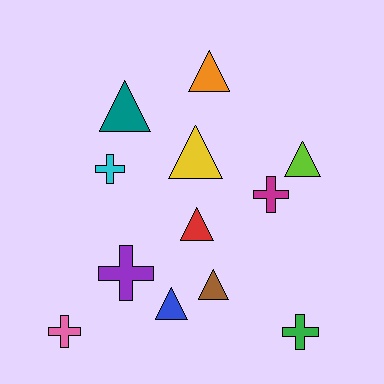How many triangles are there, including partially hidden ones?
There are 7 triangles.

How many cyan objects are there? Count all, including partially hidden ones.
There is 1 cyan object.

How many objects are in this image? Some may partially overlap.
There are 12 objects.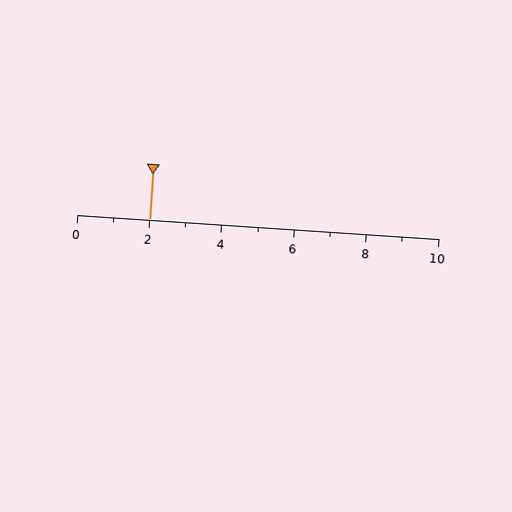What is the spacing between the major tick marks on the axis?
The major ticks are spaced 2 apart.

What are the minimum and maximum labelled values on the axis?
The axis runs from 0 to 10.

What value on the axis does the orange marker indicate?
The marker indicates approximately 2.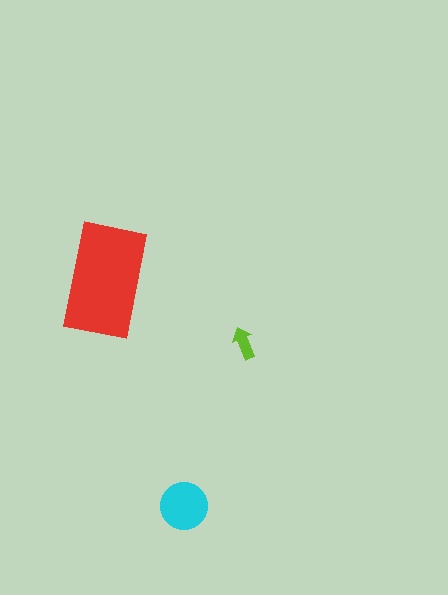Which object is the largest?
The red rectangle.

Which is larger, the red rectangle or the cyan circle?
The red rectangle.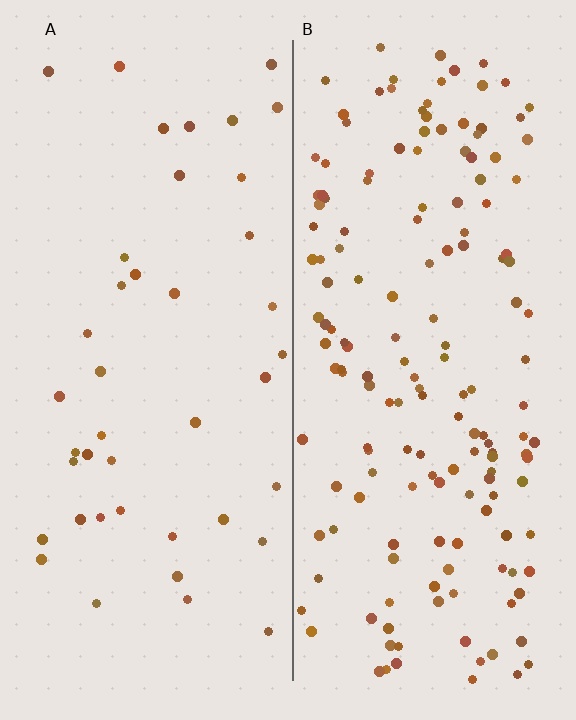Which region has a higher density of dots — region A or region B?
B (the right).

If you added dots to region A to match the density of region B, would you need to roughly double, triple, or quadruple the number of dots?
Approximately quadruple.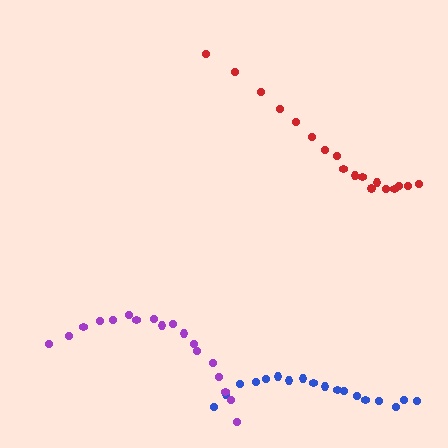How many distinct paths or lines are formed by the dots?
There are 3 distinct paths.